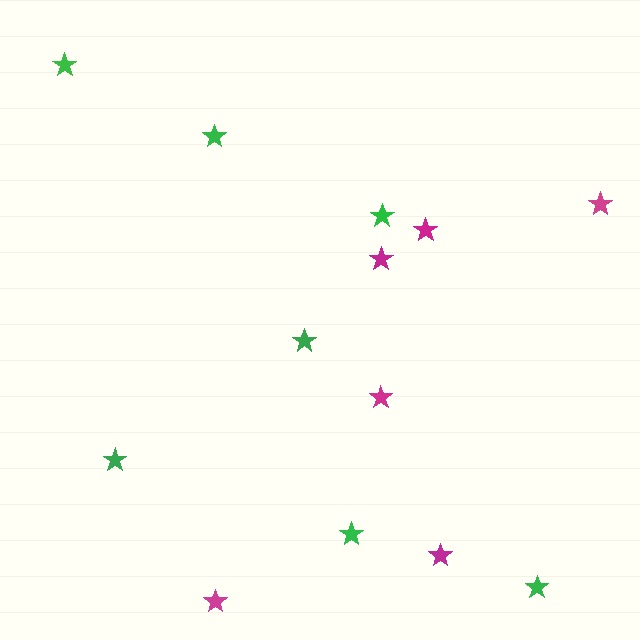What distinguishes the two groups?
There are 2 groups: one group of magenta stars (6) and one group of green stars (7).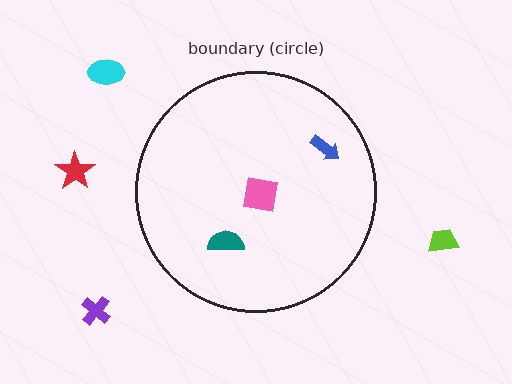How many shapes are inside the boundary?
3 inside, 4 outside.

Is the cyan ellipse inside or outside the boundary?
Outside.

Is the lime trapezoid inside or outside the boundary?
Outside.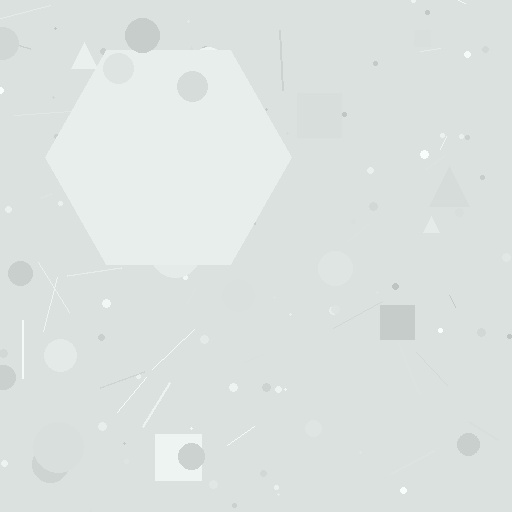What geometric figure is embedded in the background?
A hexagon is embedded in the background.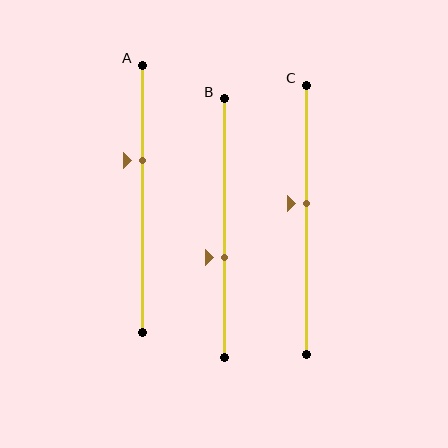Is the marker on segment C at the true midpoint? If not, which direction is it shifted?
No, the marker on segment C is shifted upward by about 6% of the segment length.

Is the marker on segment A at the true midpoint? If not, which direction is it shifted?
No, the marker on segment A is shifted upward by about 14% of the segment length.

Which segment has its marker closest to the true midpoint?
Segment C has its marker closest to the true midpoint.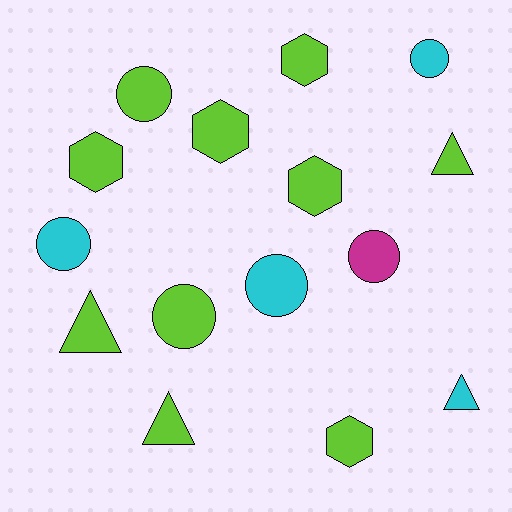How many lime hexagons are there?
There are 5 lime hexagons.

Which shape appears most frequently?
Circle, with 6 objects.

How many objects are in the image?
There are 15 objects.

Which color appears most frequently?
Lime, with 10 objects.